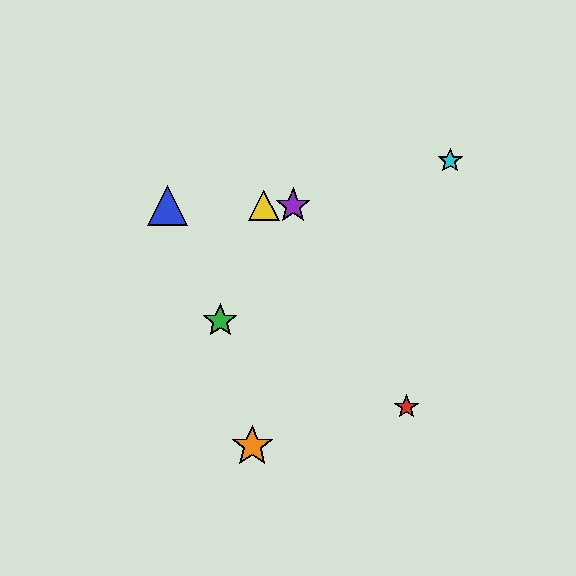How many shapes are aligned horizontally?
3 shapes (the blue triangle, the yellow triangle, the purple star) are aligned horizontally.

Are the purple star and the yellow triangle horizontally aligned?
Yes, both are at y≈206.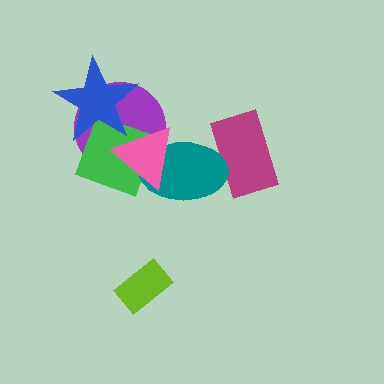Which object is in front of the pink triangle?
The blue star is in front of the pink triangle.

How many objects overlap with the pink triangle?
4 objects overlap with the pink triangle.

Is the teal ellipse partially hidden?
Yes, it is partially covered by another shape.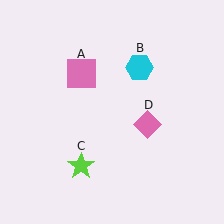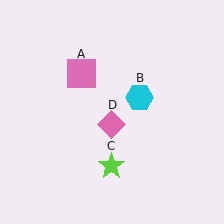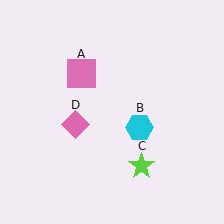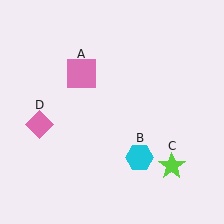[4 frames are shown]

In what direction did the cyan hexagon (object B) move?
The cyan hexagon (object B) moved down.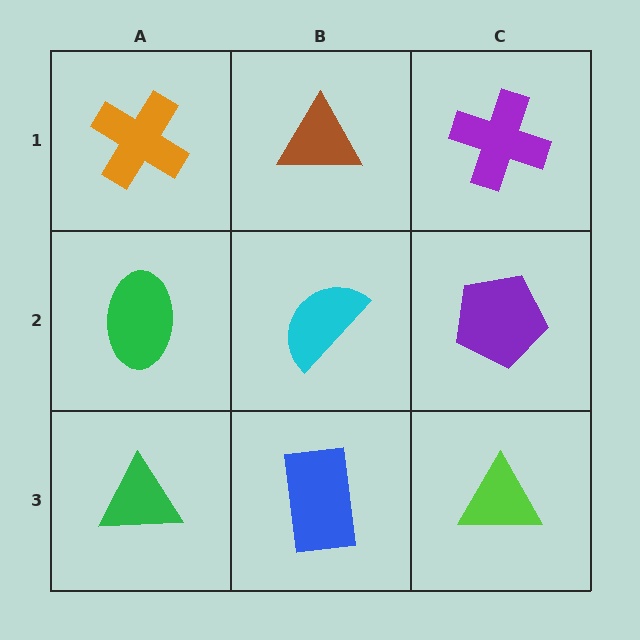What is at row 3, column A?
A green triangle.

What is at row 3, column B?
A blue rectangle.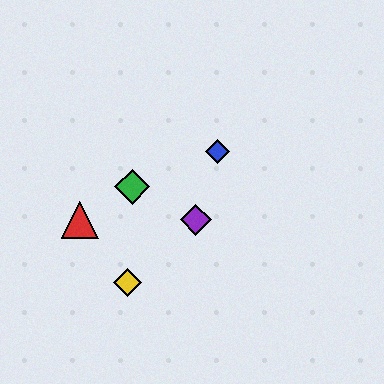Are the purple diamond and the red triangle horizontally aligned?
Yes, both are at y≈220.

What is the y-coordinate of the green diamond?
The green diamond is at y≈187.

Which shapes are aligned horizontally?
The red triangle, the purple diamond are aligned horizontally.